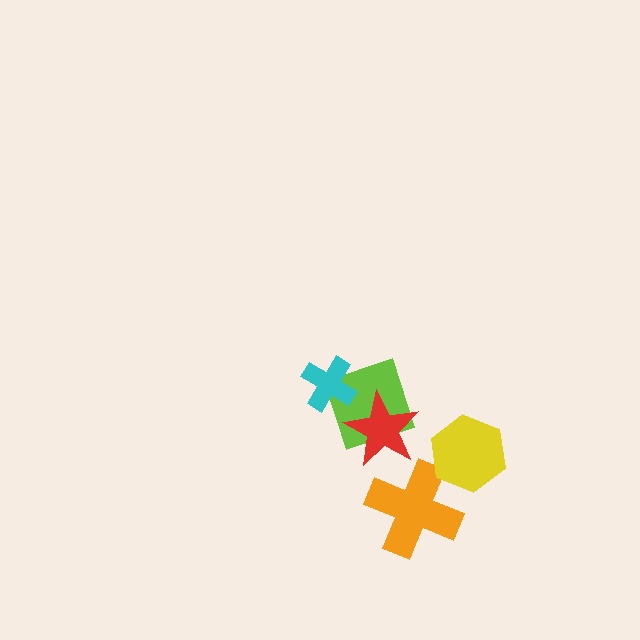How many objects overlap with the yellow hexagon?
1 object overlaps with the yellow hexagon.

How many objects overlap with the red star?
1 object overlaps with the red star.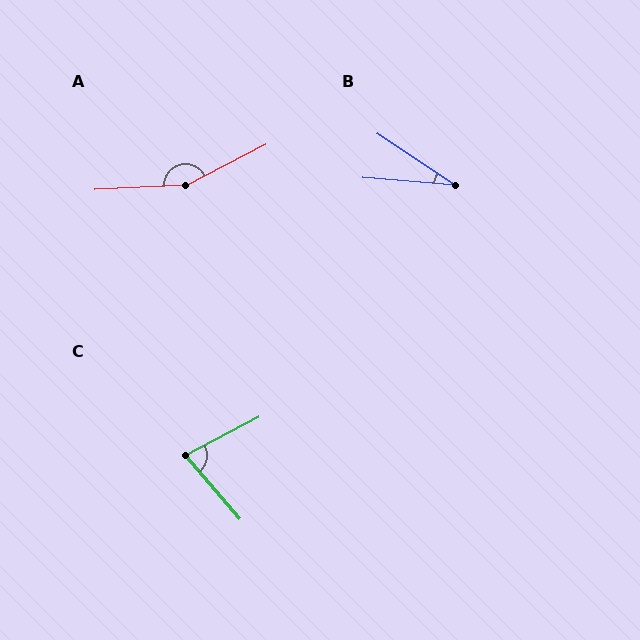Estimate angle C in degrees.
Approximately 77 degrees.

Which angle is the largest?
A, at approximately 156 degrees.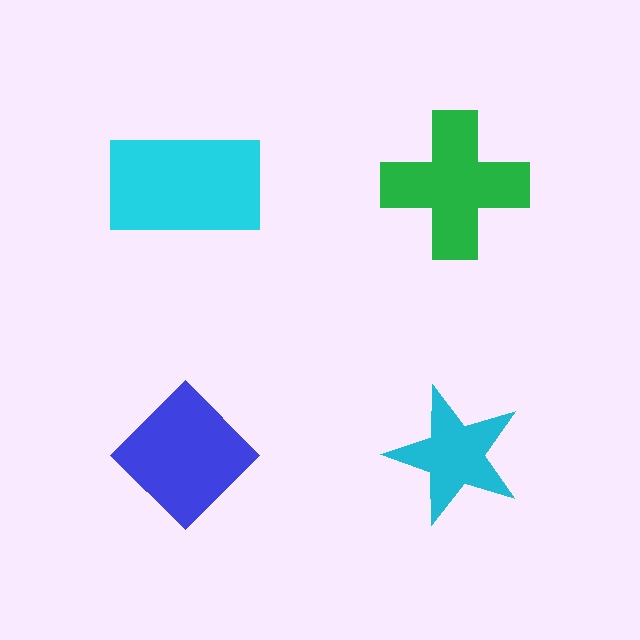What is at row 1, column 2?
A green cross.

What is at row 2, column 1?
A blue diamond.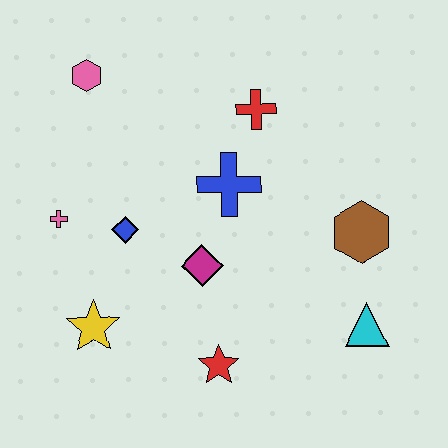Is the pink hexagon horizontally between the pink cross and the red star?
Yes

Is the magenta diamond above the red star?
Yes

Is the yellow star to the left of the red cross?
Yes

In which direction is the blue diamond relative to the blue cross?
The blue diamond is to the left of the blue cross.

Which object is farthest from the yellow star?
The brown hexagon is farthest from the yellow star.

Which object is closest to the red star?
The magenta diamond is closest to the red star.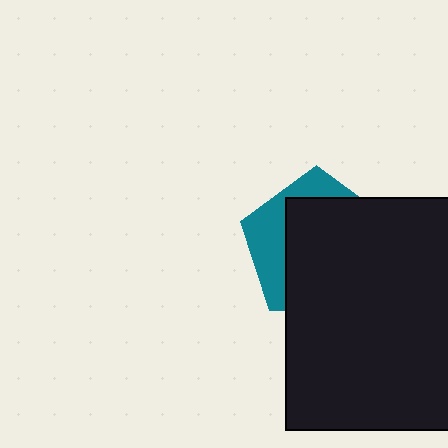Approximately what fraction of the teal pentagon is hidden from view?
Roughly 68% of the teal pentagon is hidden behind the black rectangle.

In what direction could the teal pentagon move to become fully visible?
The teal pentagon could move toward the upper-left. That would shift it out from behind the black rectangle entirely.